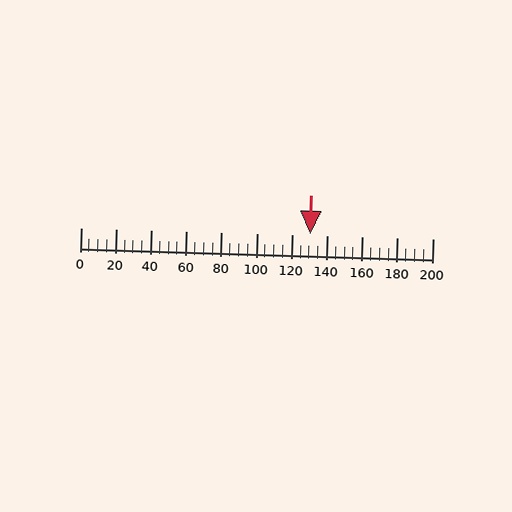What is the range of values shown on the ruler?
The ruler shows values from 0 to 200.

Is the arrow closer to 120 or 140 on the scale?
The arrow is closer to 140.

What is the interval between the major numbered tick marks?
The major tick marks are spaced 20 units apart.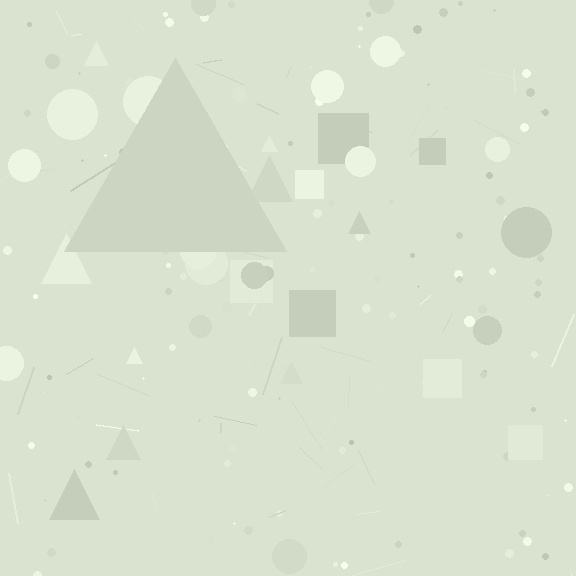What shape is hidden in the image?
A triangle is hidden in the image.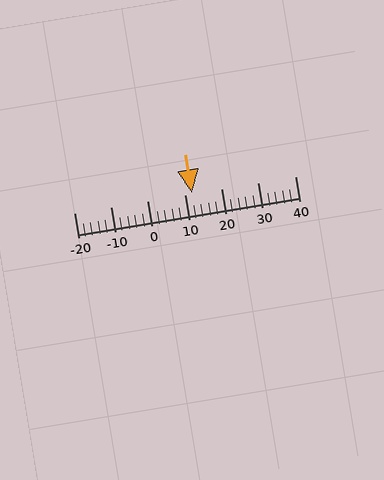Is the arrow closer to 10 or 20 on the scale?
The arrow is closer to 10.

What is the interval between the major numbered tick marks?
The major tick marks are spaced 10 units apart.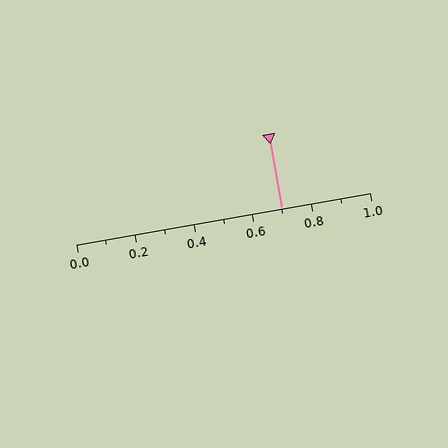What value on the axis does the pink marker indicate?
The marker indicates approximately 0.7.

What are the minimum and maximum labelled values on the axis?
The axis runs from 0.0 to 1.0.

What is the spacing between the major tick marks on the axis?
The major ticks are spaced 0.2 apart.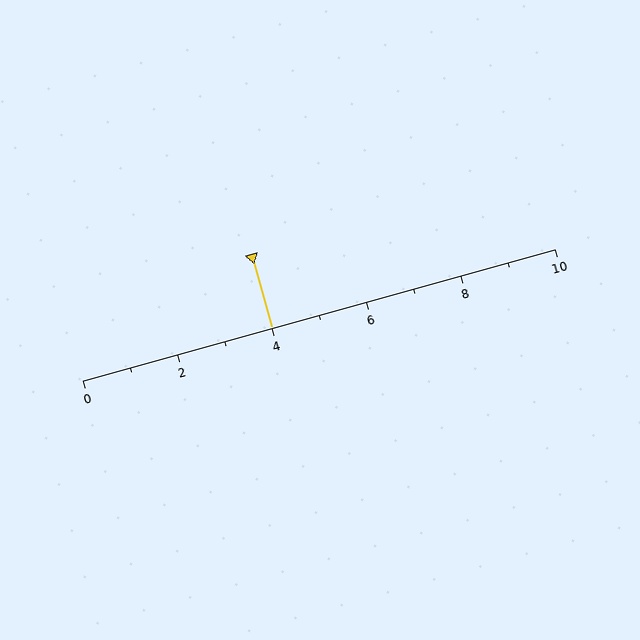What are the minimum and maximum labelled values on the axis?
The axis runs from 0 to 10.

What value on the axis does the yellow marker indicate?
The marker indicates approximately 4.